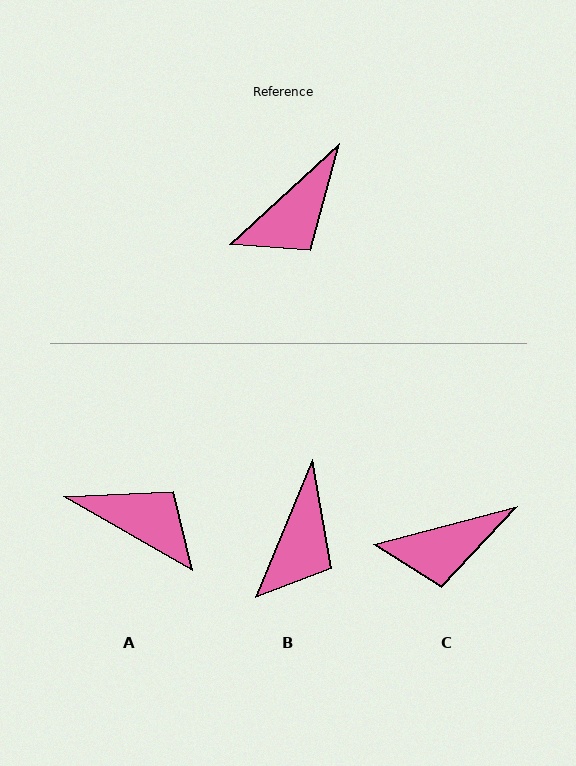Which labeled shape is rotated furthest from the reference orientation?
A, about 107 degrees away.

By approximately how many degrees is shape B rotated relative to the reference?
Approximately 25 degrees counter-clockwise.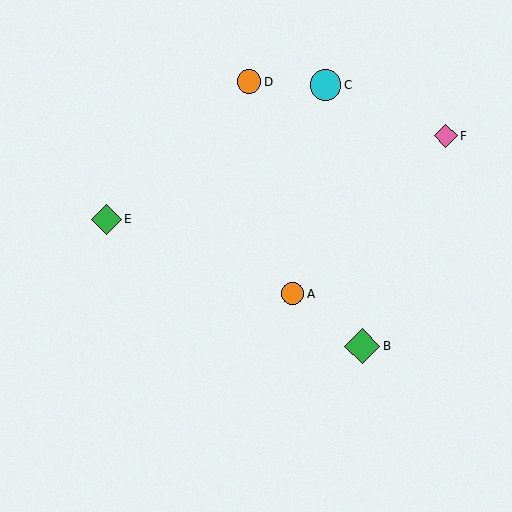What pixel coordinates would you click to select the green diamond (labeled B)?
Click at (362, 346) to select the green diamond B.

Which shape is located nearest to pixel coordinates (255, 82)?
The orange circle (labeled D) at (249, 82) is nearest to that location.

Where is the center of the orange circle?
The center of the orange circle is at (249, 82).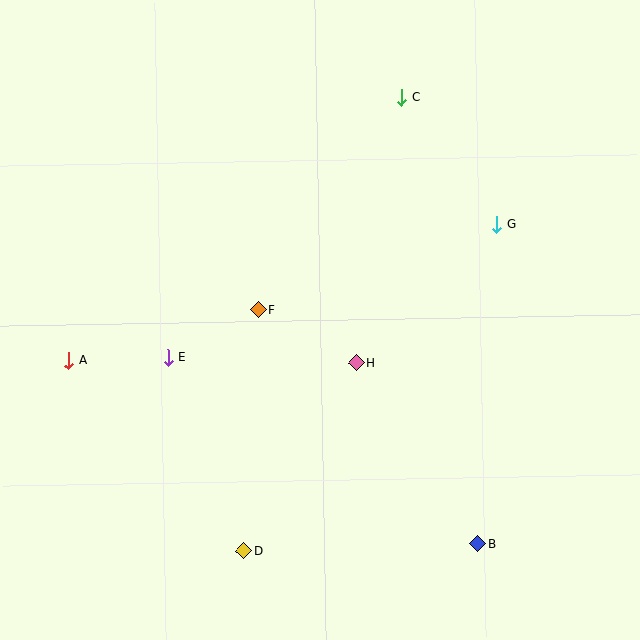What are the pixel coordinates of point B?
Point B is at (478, 544).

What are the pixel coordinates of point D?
Point D is at (244, 551).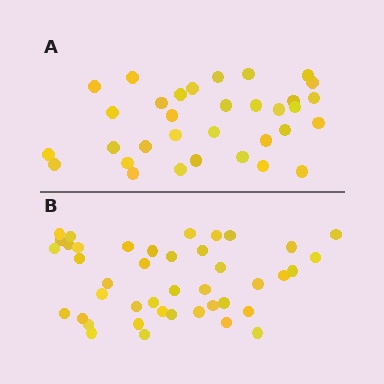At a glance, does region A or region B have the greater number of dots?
Region B (the bottom region) has more dots.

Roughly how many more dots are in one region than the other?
Region B has roughly 8 or so more dots than region A.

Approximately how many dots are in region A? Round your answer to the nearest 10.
About 30 dots. (The exact count is 33, which rounds to 30.)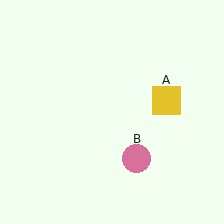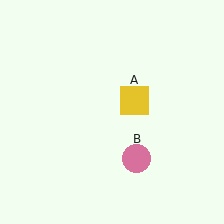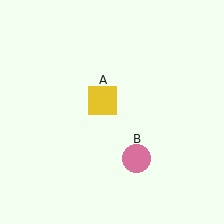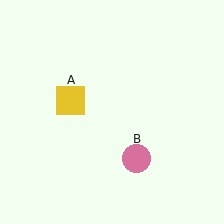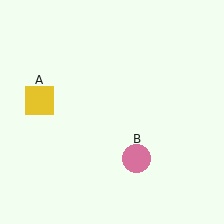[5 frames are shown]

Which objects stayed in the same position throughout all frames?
Pink circle (object B) remained stationary.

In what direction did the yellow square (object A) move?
The yellow square (object A) moved left.